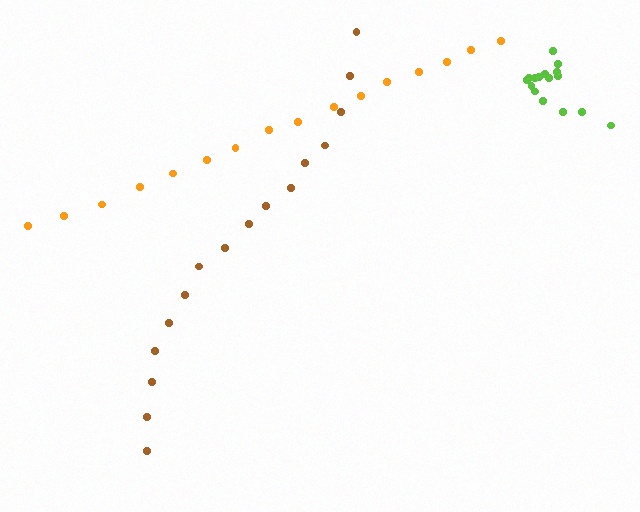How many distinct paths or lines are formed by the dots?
There are 3 distinct paths.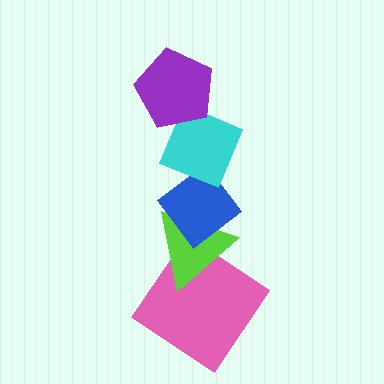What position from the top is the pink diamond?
The pink diamond is 5th from the top.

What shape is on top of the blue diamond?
The cyan diamond is on top of the blue diamond.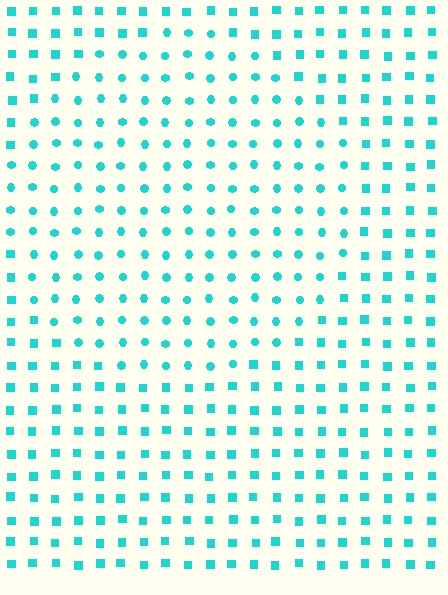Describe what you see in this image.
The image is filled with small cyan elements arranged in a uniform grid. A circle-shaped region contains circles, while the surrounding area contains squares. The boundary is defined purely by the change in element shape.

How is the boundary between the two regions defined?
The boundary is defined by a change in element shape: circles inside vs. squares outside. All elements share the same color and spacing.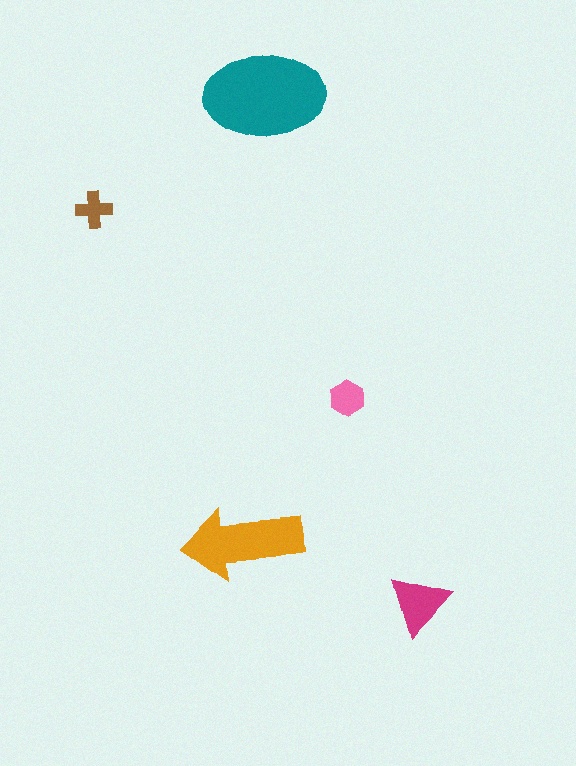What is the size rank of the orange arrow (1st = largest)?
2nd.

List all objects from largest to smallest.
The teal ellipse, the orange arrow, the magenta triangle, the pink hexagon, the brown cross.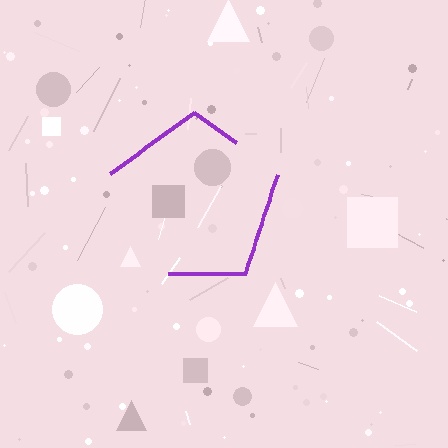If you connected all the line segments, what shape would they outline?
They would outline a pentagon.